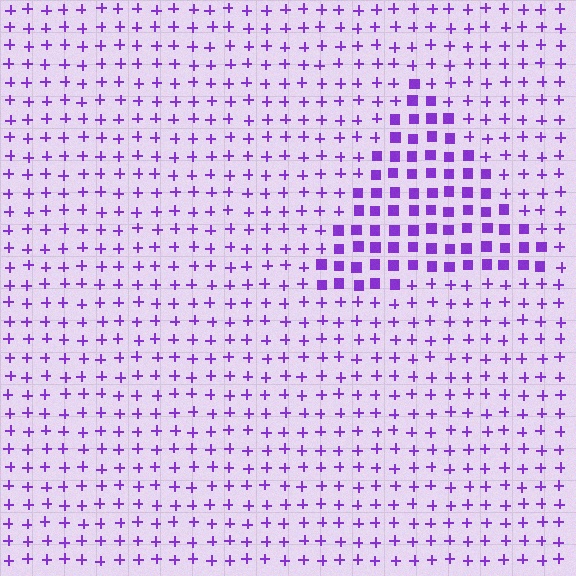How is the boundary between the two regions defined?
The boundary is defined by a change in element shape: squares inside vs. plus signs outside. All elements share the same color and spacing.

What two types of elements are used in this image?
The image uses squares inside the triangle region and plus signs outside it.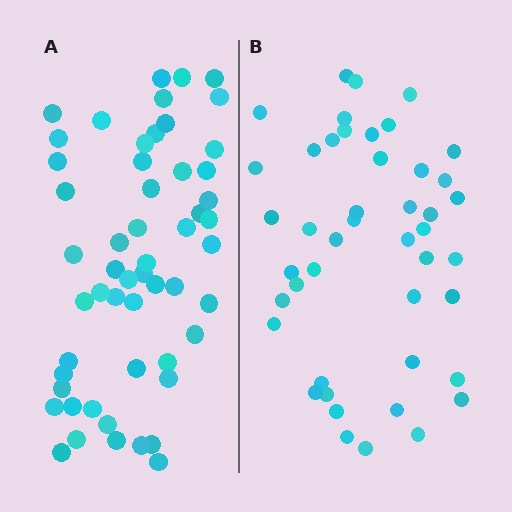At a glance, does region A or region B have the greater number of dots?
Region A (the left region) has more dots.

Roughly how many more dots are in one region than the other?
Region A has roughly 8 or so more dots than region B.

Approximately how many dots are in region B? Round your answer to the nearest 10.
About 40 dots. (The exact count is 45, which rounds to 40.)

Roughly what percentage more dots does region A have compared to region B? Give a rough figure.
About 20% more.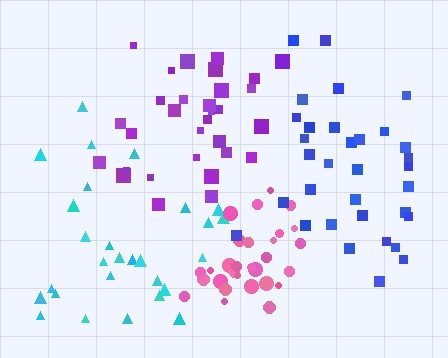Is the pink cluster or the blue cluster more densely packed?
Pink.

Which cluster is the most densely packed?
Pink.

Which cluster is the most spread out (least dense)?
Cyan.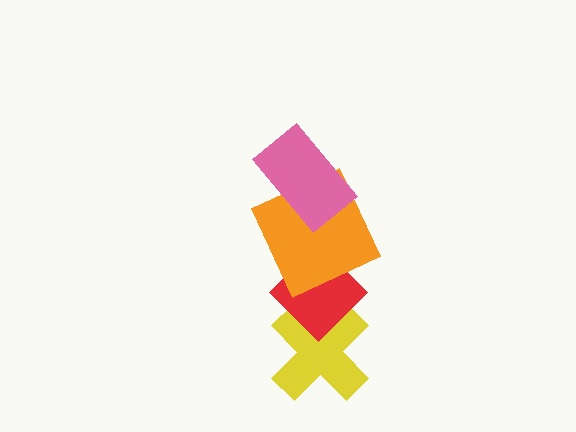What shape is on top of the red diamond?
The orange square is on top of the red diamond.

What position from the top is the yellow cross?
The yellow cross is 4th from the top.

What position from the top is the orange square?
The orange square is 2nd from the top.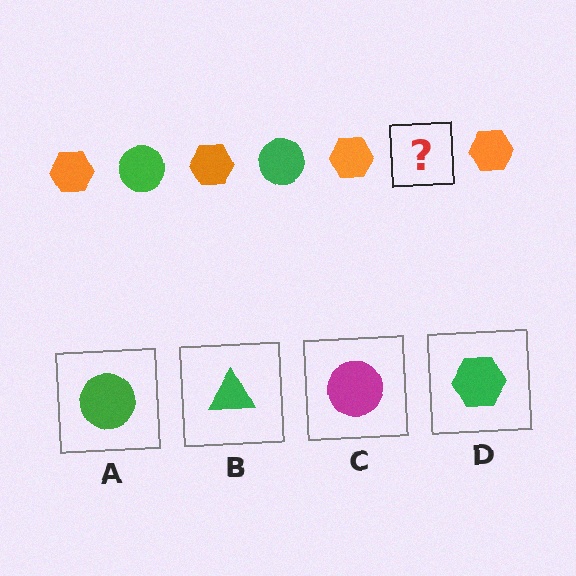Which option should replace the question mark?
Option A.